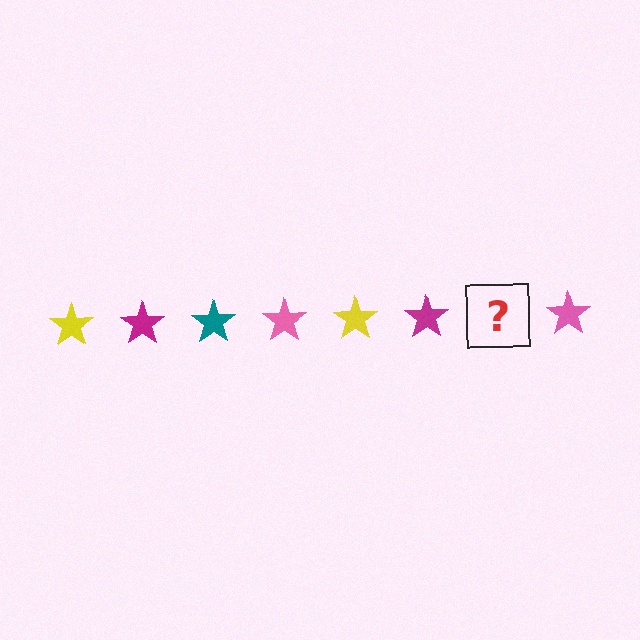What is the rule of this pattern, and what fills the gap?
The rule is that the pattern cycles through yellow, magenta, teal, pink stars. The gap should be filled with a teal star.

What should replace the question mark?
The question mark should be replaced with a teal star.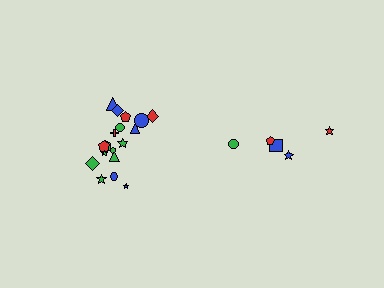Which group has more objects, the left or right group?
The left group.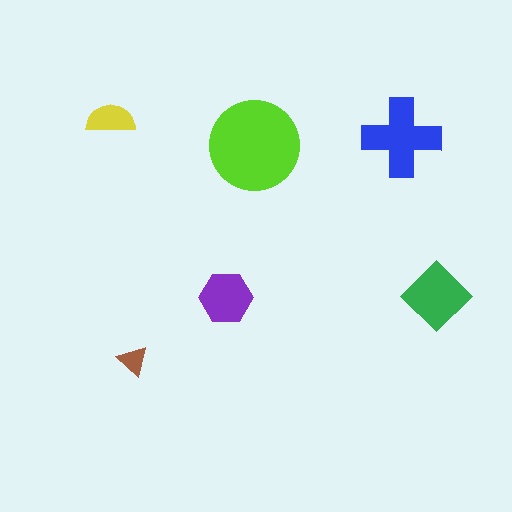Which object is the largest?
The lime circle.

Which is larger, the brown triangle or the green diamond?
The green diamond.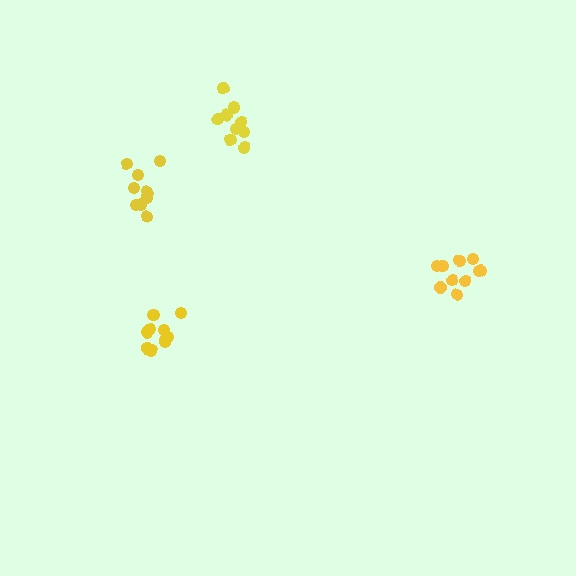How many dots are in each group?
Group 1: 10 dots, Group 2: 10 dots, Group 3: 10 dots, Group 4: 10 dots (40 total).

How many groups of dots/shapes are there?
There are 4 groups.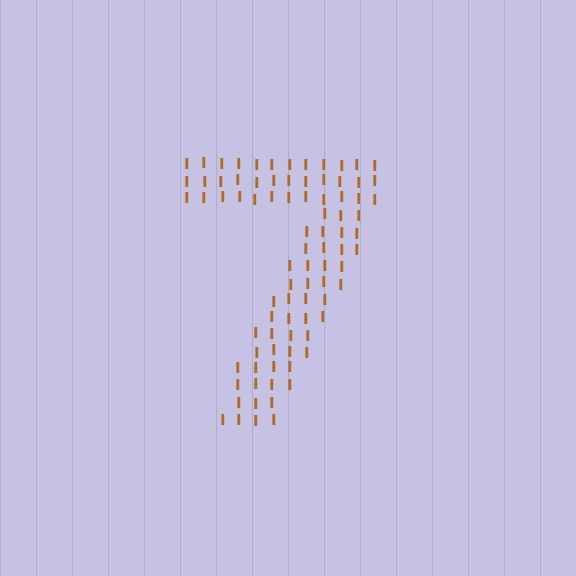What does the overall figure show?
The overall figure shows the digit 7.